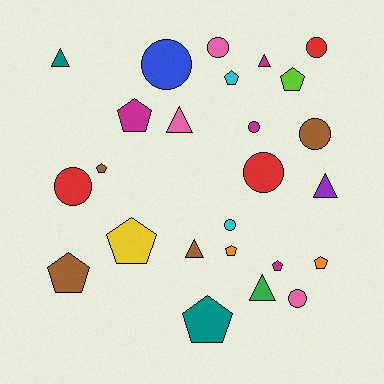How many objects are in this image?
There are 25 objects.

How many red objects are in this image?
There are 3 red objects.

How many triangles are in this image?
There are 6 triangles.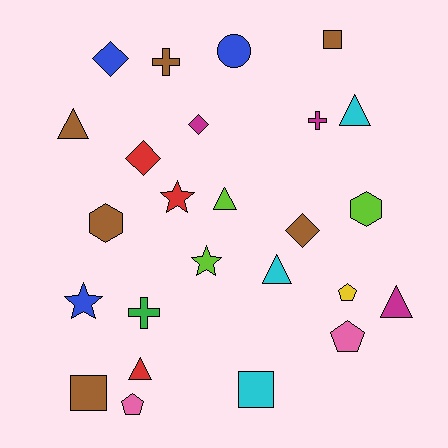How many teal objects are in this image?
There are no teal objects.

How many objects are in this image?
There are 25 objects.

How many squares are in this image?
There are 3 squares.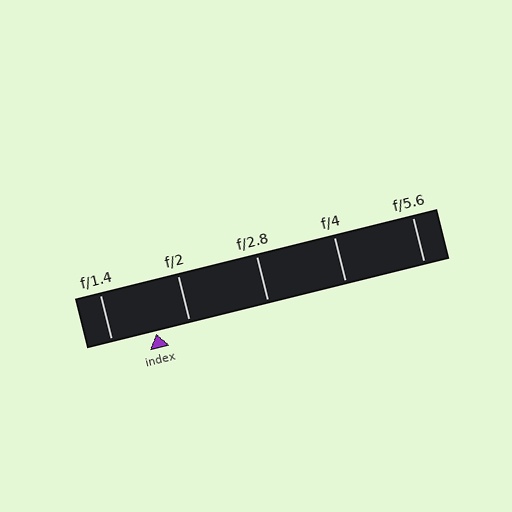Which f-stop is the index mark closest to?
The index mark is closest to f/2.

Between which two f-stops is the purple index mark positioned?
The index mark is between f/1.4 and f/2.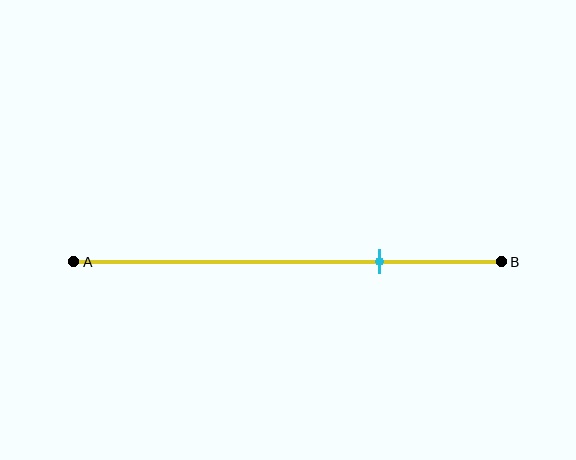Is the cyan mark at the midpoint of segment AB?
No, the mark is at about 70% from A, not at the 50% midpoint.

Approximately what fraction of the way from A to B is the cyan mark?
The cyan mark is approximately 70% of the way from A to B.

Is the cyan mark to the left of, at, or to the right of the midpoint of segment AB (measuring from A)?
The cyan mark is to the right of the midpoint of segment AB.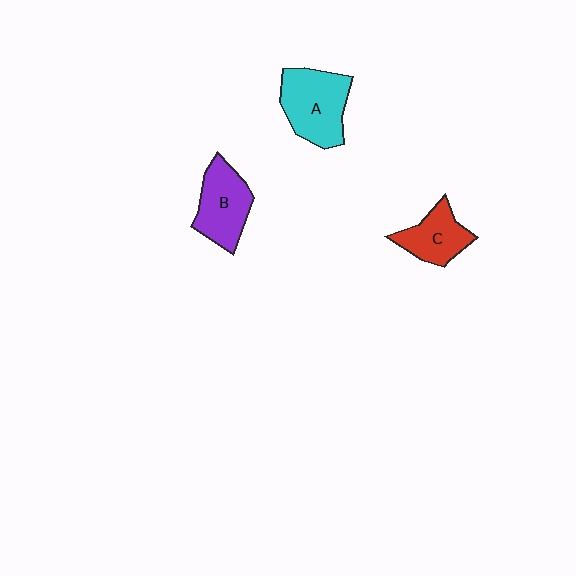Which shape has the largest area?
Shape A (cyan).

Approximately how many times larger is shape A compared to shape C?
Approximately 1.5 times.